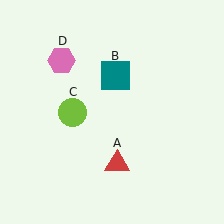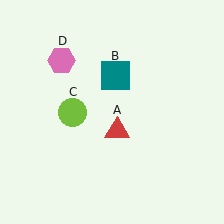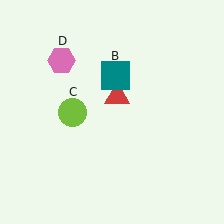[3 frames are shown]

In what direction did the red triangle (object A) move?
The red triangle (object A) moved up.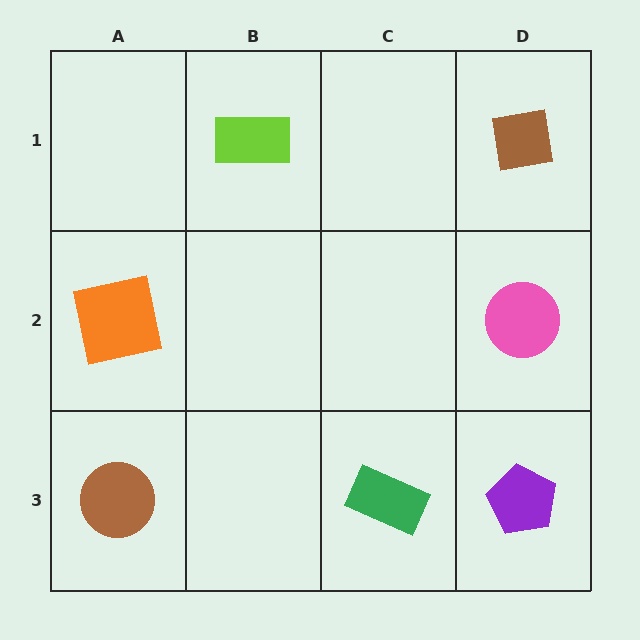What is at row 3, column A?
A brown circle.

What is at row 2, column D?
A pink circle.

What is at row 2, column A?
An orange square.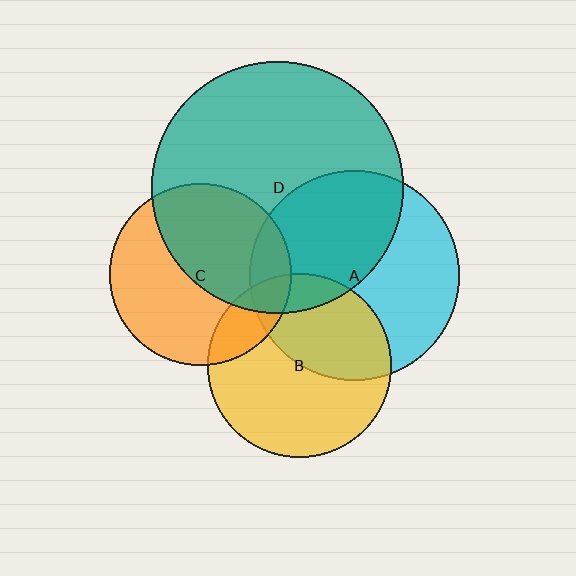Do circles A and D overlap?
Yes.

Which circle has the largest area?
Circle D (teal).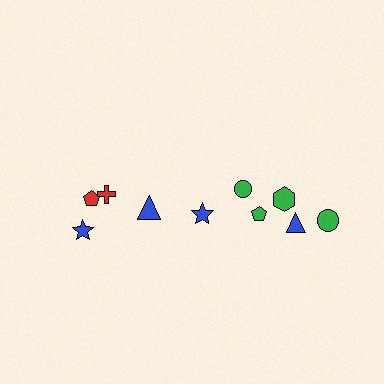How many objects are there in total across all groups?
There are 10 objects.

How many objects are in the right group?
There are 6 objects.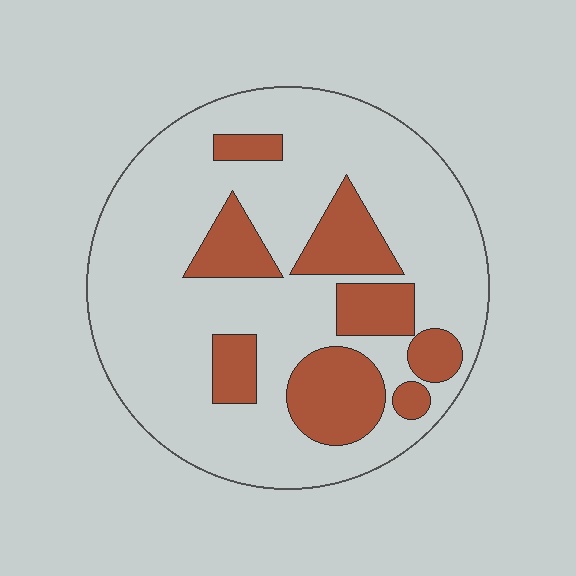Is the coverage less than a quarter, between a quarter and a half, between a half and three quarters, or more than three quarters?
Less than a quarter.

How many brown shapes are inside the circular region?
8.